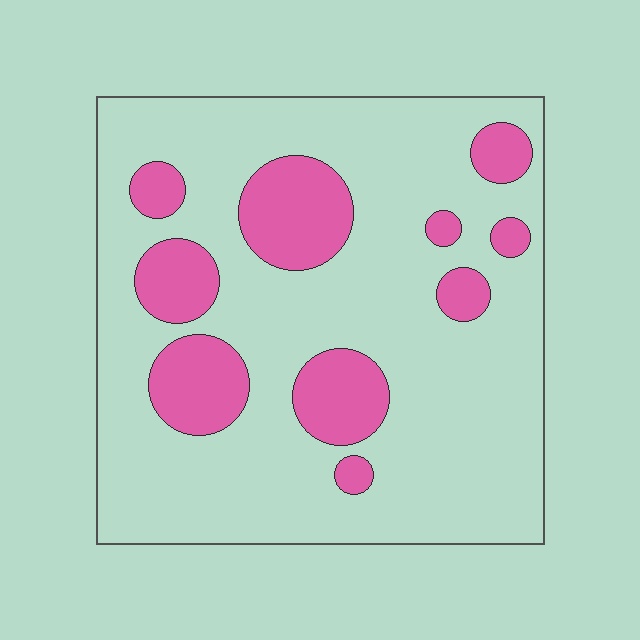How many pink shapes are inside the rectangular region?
10.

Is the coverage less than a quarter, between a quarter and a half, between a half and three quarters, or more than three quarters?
Less than a quarter.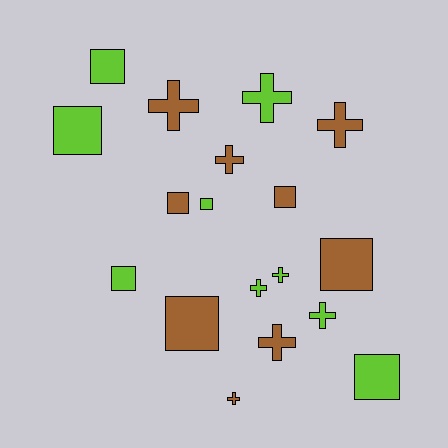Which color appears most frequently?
Brown, with 9 objects.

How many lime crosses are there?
There are 4 lime crosses.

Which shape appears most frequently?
Cross, with 9 objects.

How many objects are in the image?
There are 18 objects.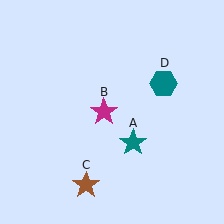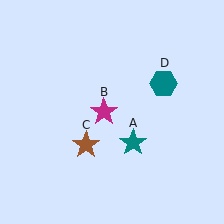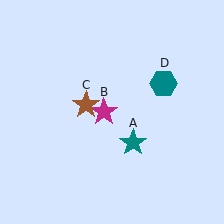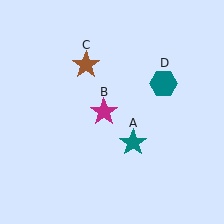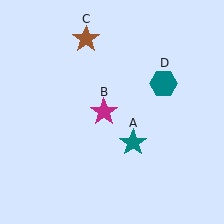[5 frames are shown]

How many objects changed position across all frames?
1 object changed position: brown star (object C).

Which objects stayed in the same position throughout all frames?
Teal star (object A) and magenta star (object B) and teal hexagon (object D) remained stationary.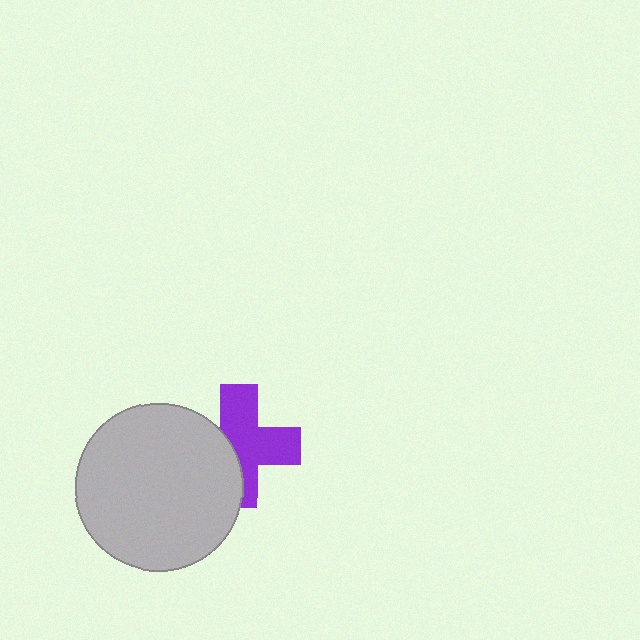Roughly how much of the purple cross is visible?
About half of it is visible (roughly 62%).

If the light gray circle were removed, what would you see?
You would see the complete purple cross.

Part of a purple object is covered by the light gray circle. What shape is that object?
It is a cross.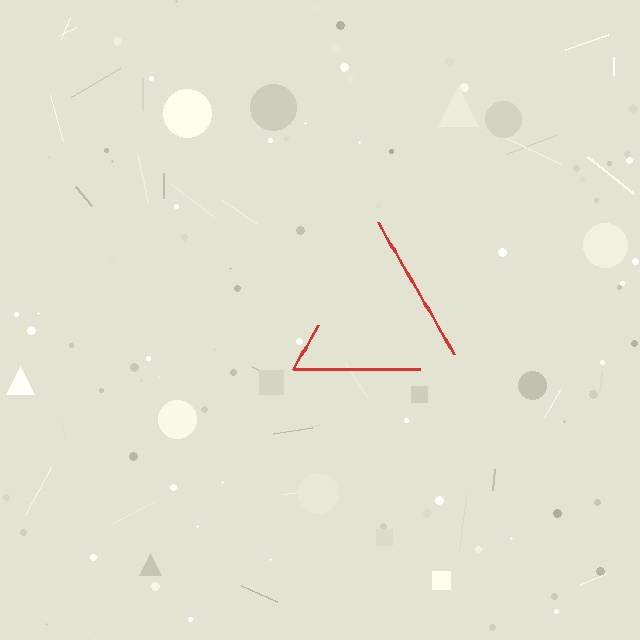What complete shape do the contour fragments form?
The contour fragments form a triangle.